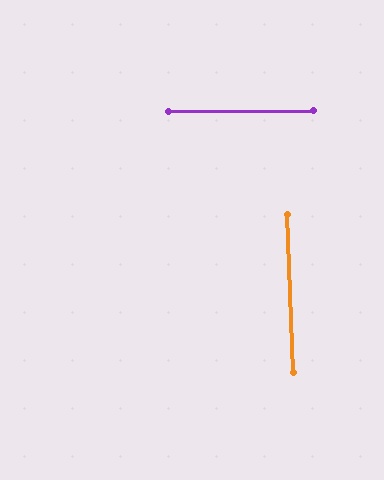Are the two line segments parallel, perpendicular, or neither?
Perpendicular — they meet at approximately 88°.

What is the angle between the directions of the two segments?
Approximately 88 degrees.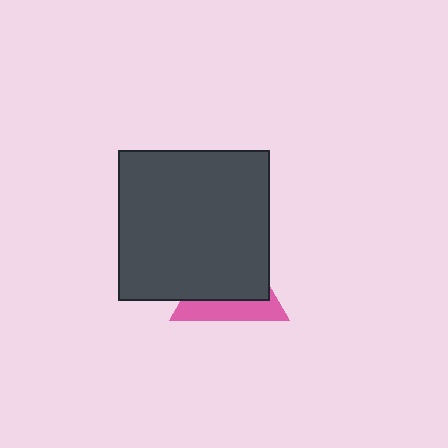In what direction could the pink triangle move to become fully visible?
The pink triangle could move down. That would shift it out from behind the dark gray square entirely.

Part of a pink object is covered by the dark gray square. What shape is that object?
It is a triangle.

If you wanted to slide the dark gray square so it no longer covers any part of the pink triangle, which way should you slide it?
Slide it up — that is the most direct way to separate the two shapes.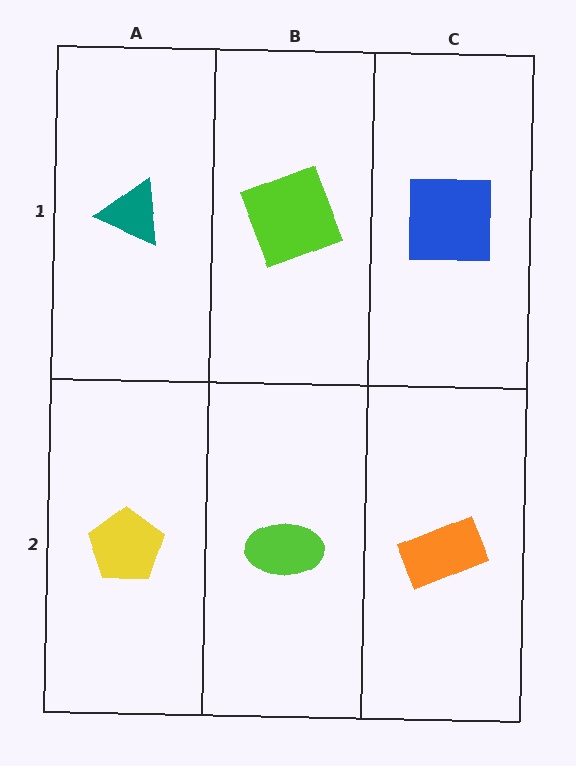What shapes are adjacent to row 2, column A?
A teal triangle (row 1, column A), a lime ellipse (row 2, column B).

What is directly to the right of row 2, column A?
A lime ellipse.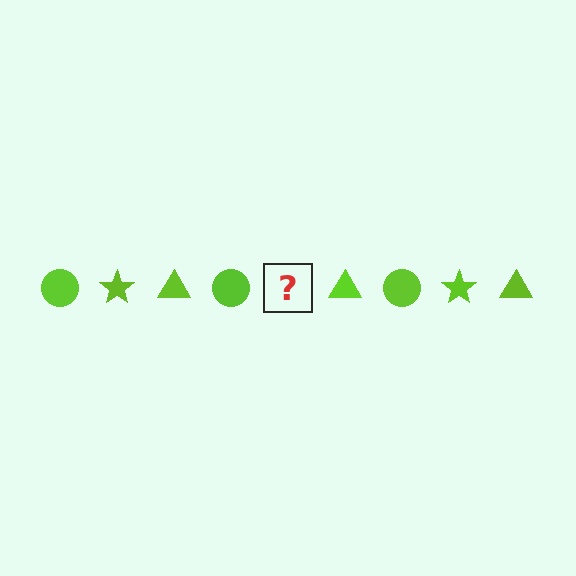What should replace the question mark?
The question mark should be replaced with a lime star.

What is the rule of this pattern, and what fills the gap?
The rule is that the pattern cycles through circle, star, triangle shapes in lime. The gap should be filled with a lime star.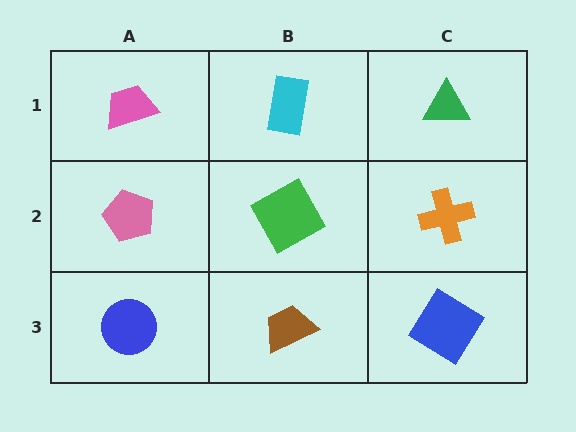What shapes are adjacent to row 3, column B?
A green square (row 2, column B), a blue circle (row 3, column A), a blue diamond (row 3, column C).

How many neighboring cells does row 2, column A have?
3.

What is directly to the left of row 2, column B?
A pink pentagon.